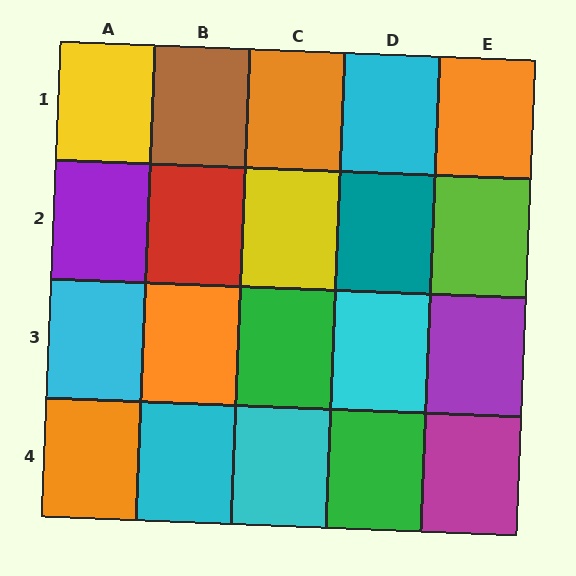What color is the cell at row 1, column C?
Orange.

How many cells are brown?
1 cell is brown.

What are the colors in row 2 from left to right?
Purple, red, yellow, teal, lime.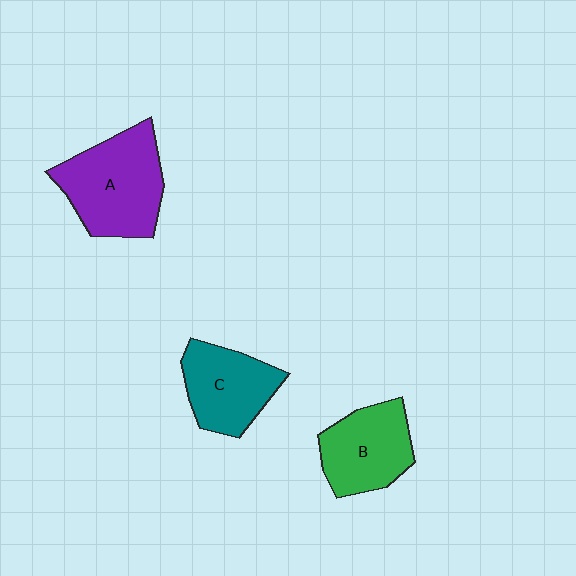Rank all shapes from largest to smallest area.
From largest to smallest: A (purple), B (green), C (teal).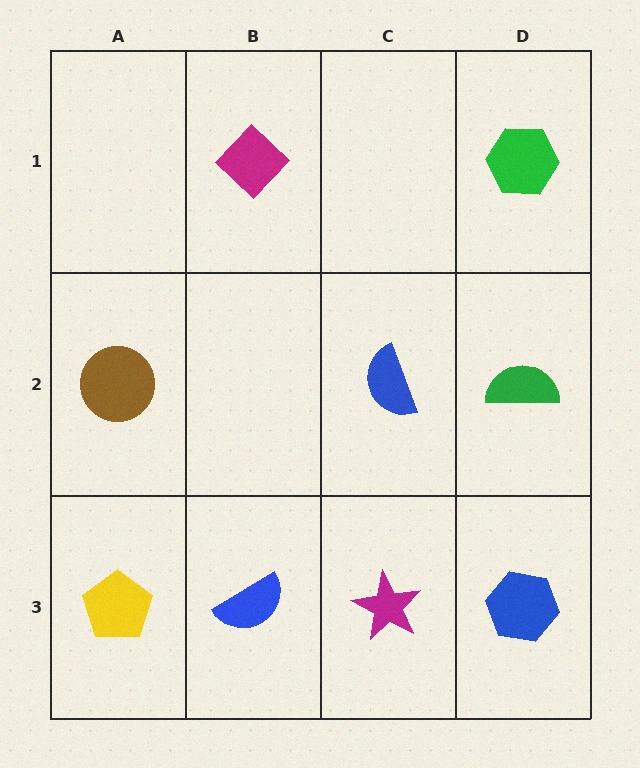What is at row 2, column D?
A green semicircle.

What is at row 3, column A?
A yellow pentagon.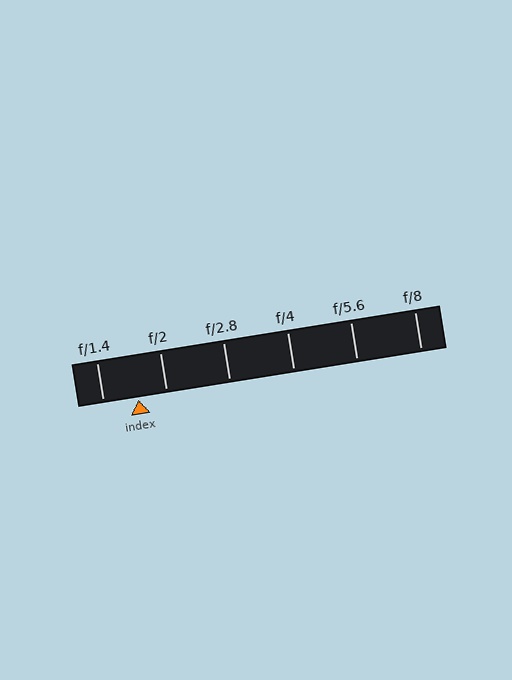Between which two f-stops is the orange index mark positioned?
The index mark is between f/1.4 and f/2.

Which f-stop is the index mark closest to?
The index mark is closest to f/2.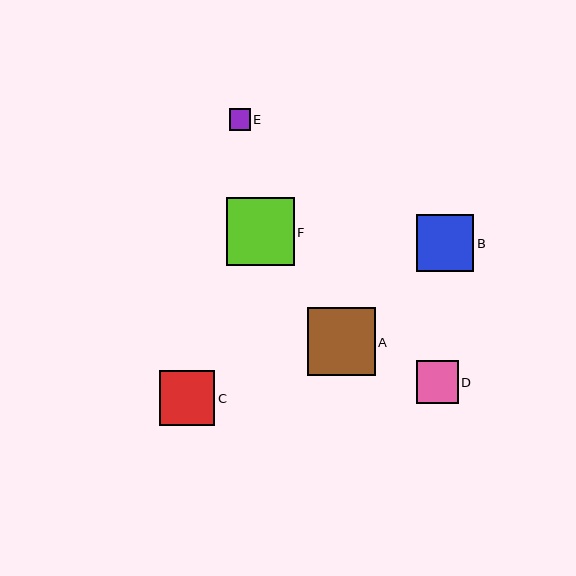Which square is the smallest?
Square E is the smallest with a size of approximately 21 pixels.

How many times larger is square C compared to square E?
Square C is approximately 2.6 times the size of square E.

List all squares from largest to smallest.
From largest to smallest: A, F, B, C, D, E.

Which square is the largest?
Square A is the largest with a size of approximately 68 pixels.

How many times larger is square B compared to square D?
Square B is approximately 1.4 times the size of square D.